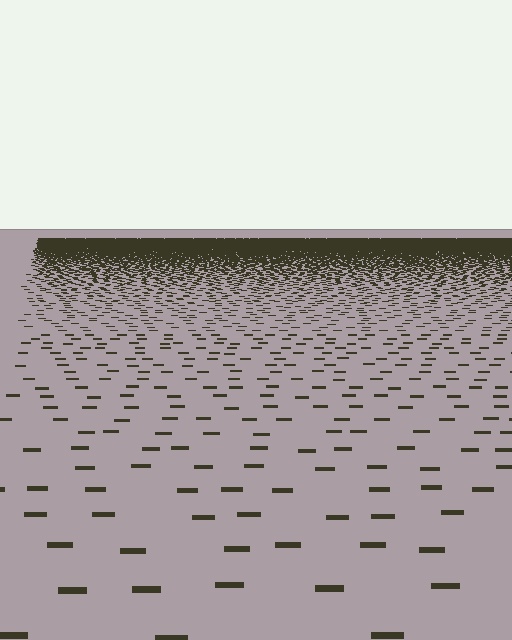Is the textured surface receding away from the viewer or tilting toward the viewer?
The surface is receding away from the viewer. Texture elements get smaller and denser toward the top.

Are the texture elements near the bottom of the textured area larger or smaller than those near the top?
Larger. Near the bottom, elements are closer to the viewer and appear at a bigger on-screen size.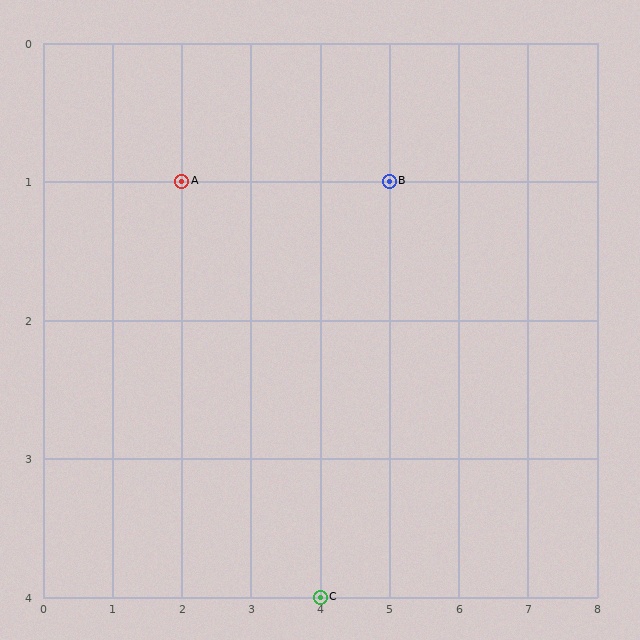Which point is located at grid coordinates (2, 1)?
Point A is at (2, 1).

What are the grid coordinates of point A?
Point A is at grid coordinates (2, 1).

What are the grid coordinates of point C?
Point C is at grid coordinates (4, 4).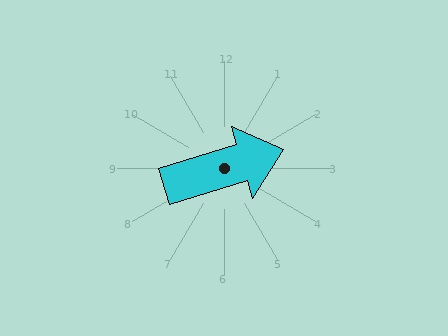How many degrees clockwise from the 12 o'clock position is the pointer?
Approximately 73 degrees.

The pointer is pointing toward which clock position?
Roughly 2 o'clock.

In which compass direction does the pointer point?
East.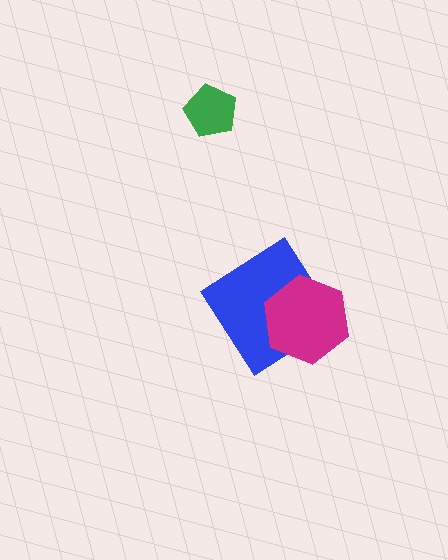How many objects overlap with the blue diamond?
1 object overlaps with the blue diamond.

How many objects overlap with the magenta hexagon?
1 object overlaps with the magenta hexagon.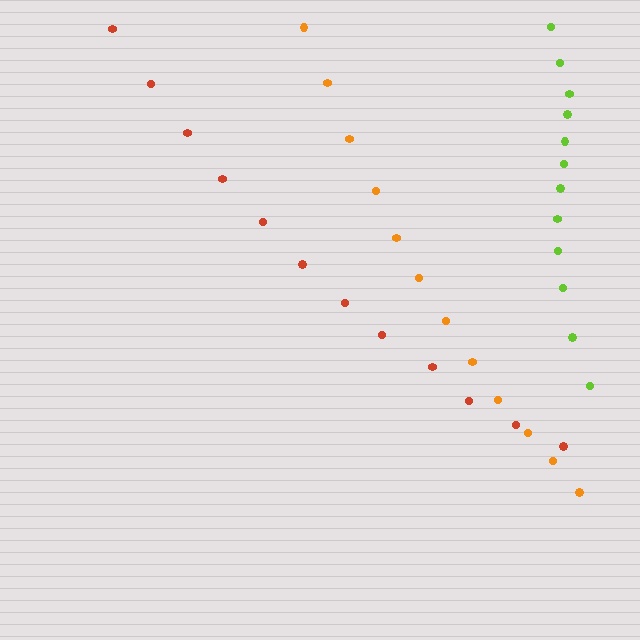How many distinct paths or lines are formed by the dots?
There are 3 distinct paths.